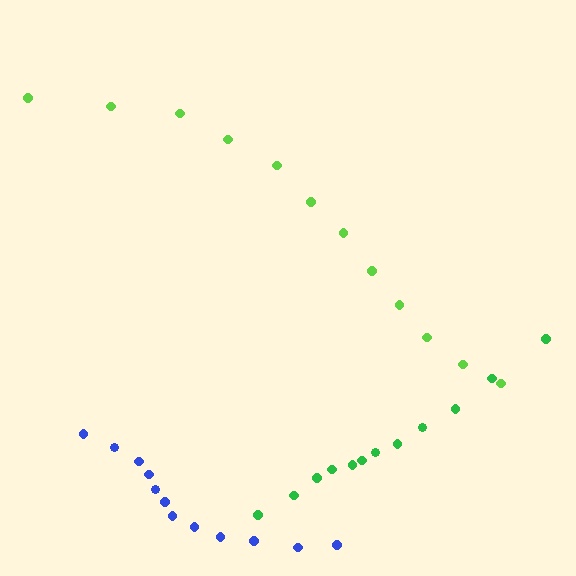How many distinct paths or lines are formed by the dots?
There are 3 distinct paths.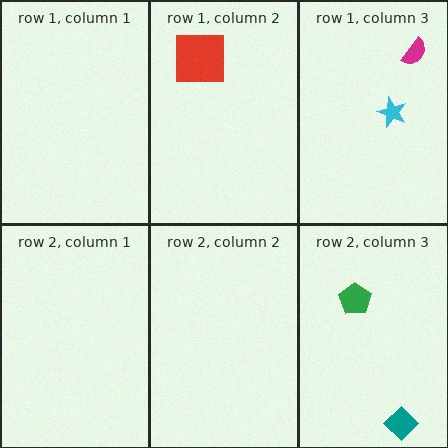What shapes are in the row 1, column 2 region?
The red square.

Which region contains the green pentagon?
The row 2, column 3 region.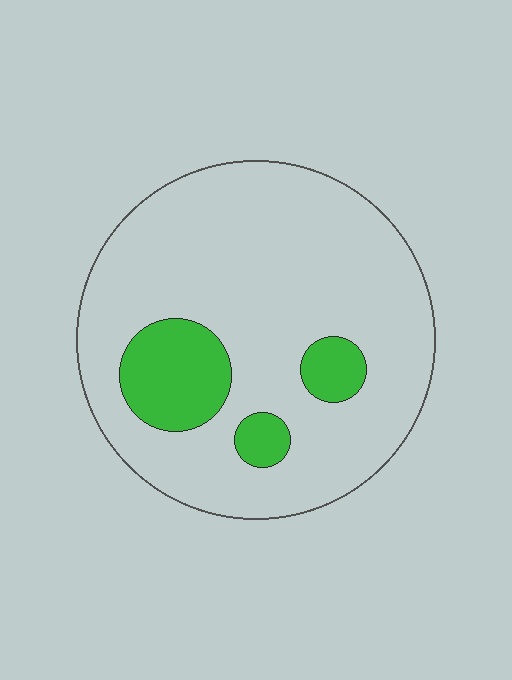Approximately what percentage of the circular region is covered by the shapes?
Approximately 15%.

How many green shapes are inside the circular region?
3.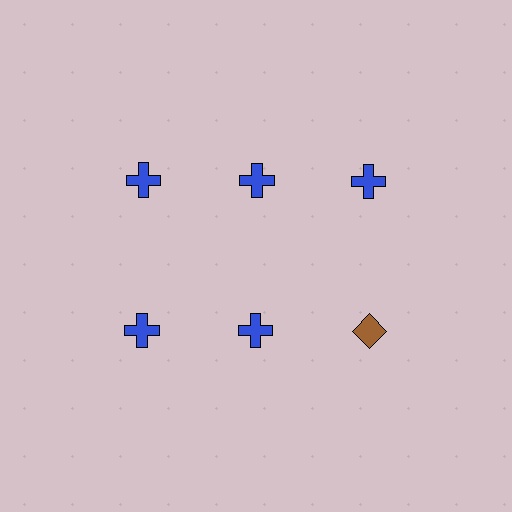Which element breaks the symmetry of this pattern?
The brown diamond in the second row, center column breaks the symmetry. All other shapes are blue crosses.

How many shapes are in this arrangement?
There are 6 shapes arranged in a grid pattern.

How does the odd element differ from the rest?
It differs in both color (brown instead of blue) and shape (diamond instead of cross).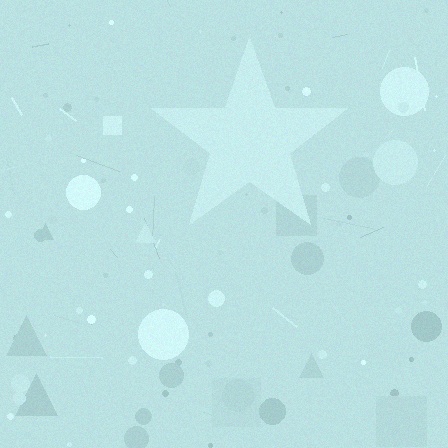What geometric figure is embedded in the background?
A star is embedded in the background.